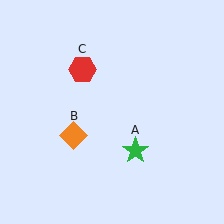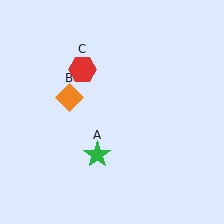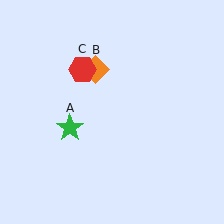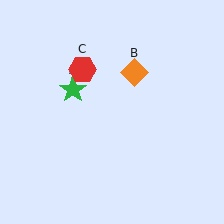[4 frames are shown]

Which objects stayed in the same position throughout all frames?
Red hexagon (object C) remained stationary.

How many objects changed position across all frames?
2 objects changed position: green star (object A), orange diamond (object B).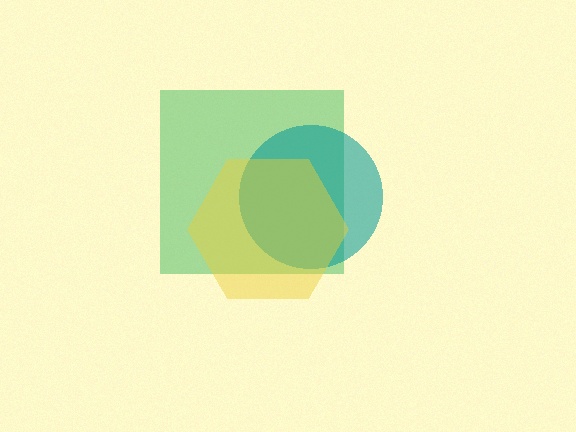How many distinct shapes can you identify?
There are 3 distinct shapes: a green square, a teal circle, a yellow hexagon.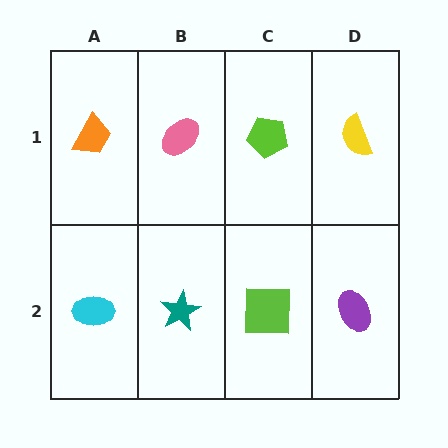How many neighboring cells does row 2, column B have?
3.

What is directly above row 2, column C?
A lime pentagon.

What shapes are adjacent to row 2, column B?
A pink ellipse (row 1, column B), a cyan ellipse (row 2, column A), a lime square (row 2, column C).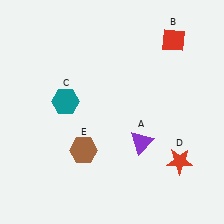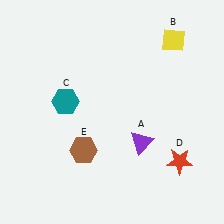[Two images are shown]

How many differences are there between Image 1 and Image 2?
There is 1 difference between the two images.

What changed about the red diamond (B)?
In Image 1, B is red. In Image 2, it changed to yellow.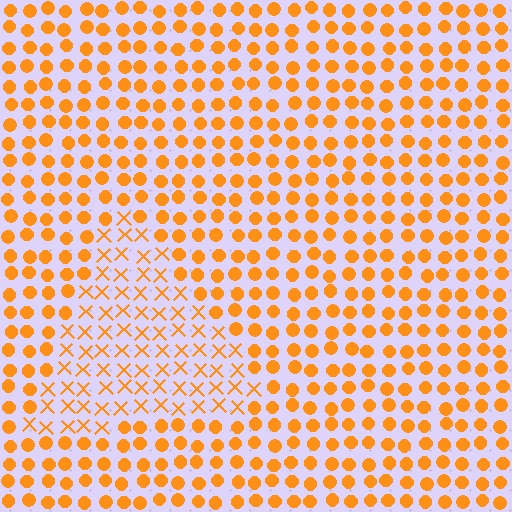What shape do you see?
I see a triangle.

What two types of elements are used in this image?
The image uses X marks inside the triangle region and circles outside it.